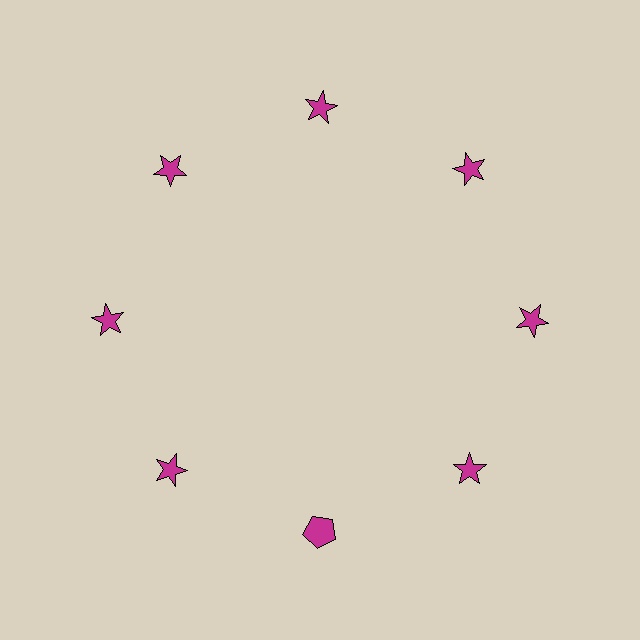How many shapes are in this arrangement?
There are 8 shapes arranged in a ring pattern.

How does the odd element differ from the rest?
It has a different shape: pentagon instead of star.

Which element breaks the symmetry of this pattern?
The magenta pentagon at roughly the 6 o'clock position breaks the symmetry. All other shapes are magenta stars.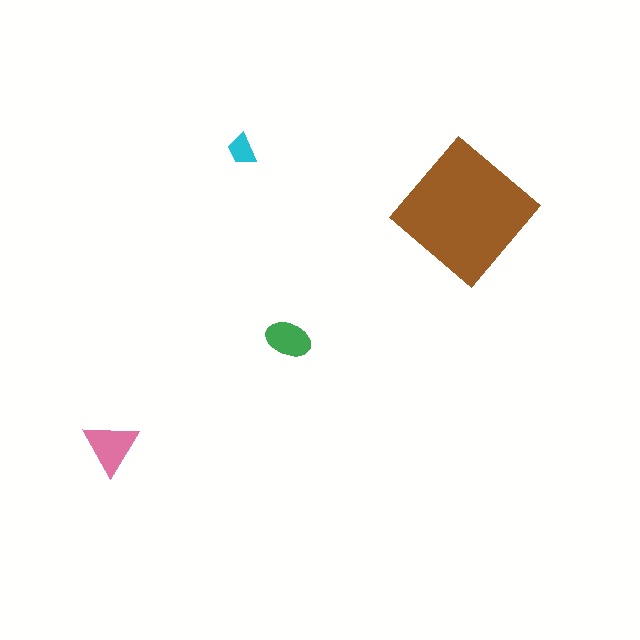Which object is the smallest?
The cyan trapezoid.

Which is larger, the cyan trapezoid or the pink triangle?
The pink triangle.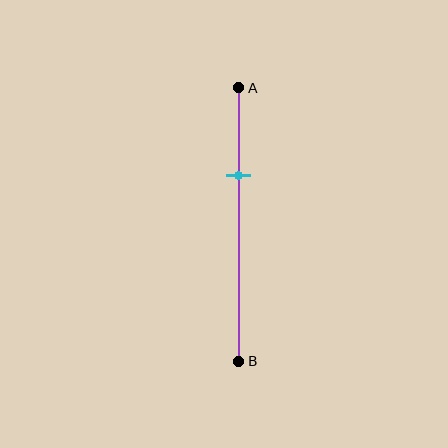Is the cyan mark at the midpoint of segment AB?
No, the mark is at about 30% from A, not at the 50% midpoint.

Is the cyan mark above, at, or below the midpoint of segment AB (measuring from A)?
The cyan mark is above the midpoint of segment AB.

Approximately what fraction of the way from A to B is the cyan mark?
The cyan mark is approximately 30% of the way from A to B.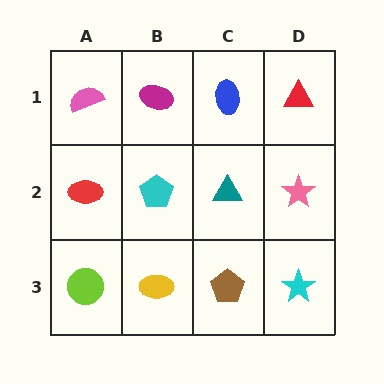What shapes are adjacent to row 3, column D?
A pink star (row 2, column D), a brown pentagon (row 3, column C).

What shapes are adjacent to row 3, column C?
A teal triangle (row 2, column C), a yellow ellipse (row 3, column B), a cyan star (row 3, column D).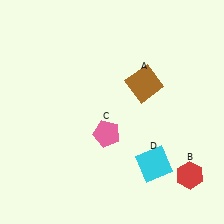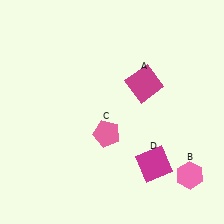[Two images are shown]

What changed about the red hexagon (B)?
In Image 1, B is red. In Image 2, it changed to pink.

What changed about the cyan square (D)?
In Image 1, D is cyan. In Image 2, it changed to magenta.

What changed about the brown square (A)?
In Image 1, A is brown. In Image 2, it changed to magenta.